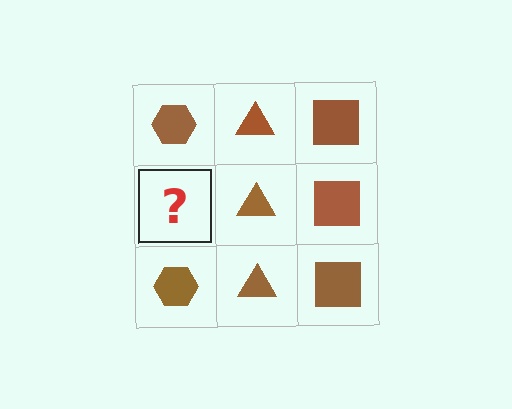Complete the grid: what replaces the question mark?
The question mark should be replaced with a brown hexagon.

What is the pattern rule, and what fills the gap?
The rule is that each column has a consistent shape. The gap should be filled with a brown hexagon.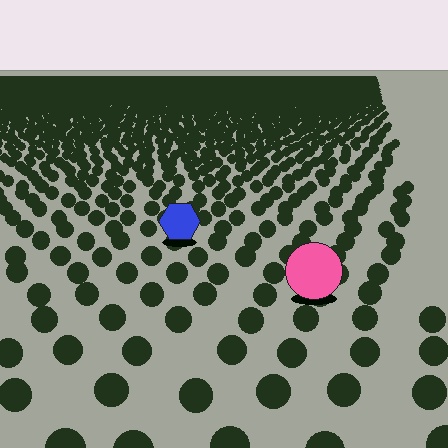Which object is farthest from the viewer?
The blue hexagon is farthest from the viewer. It appears smaller and the ground texture around it is denser.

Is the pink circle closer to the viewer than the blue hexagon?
Yes. The pink circle is closer — you can tell from the texture gradient: the ground texture is coarser near it.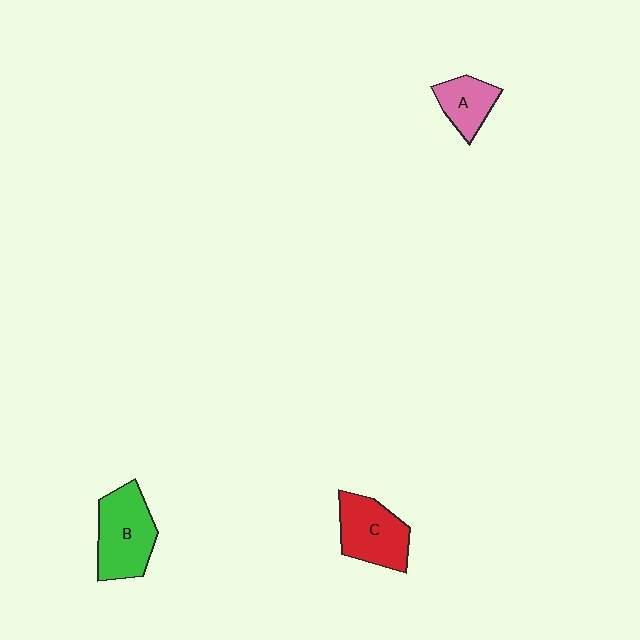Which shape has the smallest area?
Shape A (pink).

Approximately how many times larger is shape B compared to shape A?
Approximately 1.8 times.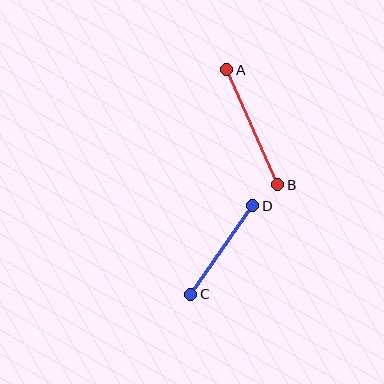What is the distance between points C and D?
The distance is approximately 108 pixels.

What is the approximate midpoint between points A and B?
The midpoint is at approximately (252, 127) pixels.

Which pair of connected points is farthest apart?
Points A and B are farthest apart.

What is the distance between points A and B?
The distance is approximately 126 pixels.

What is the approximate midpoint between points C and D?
The midpoint is at approximately (222, 250) pixels.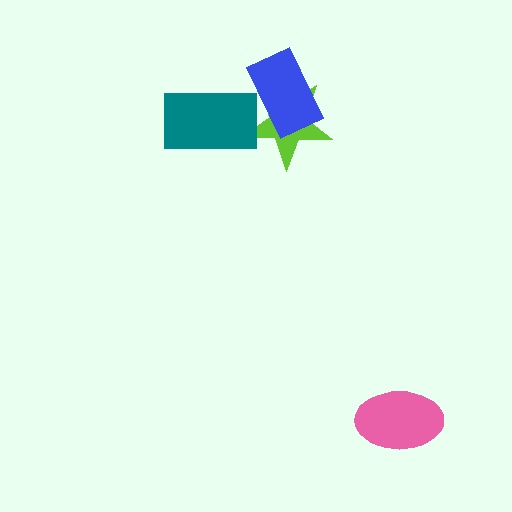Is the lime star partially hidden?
Yes, it is partially covered by another shape.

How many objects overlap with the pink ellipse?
0 objects overlap with the pink ellipse.